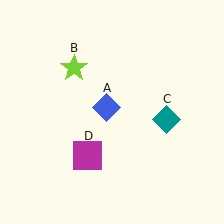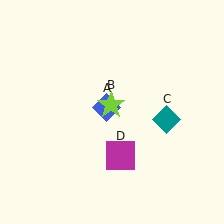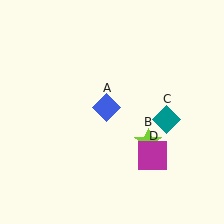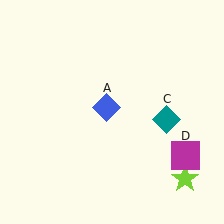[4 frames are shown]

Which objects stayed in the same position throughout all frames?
Blue diamond (object A) and teal diamond (object C) remained stationary.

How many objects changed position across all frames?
2 objects changed position: lime star (object B), magenta square (object D).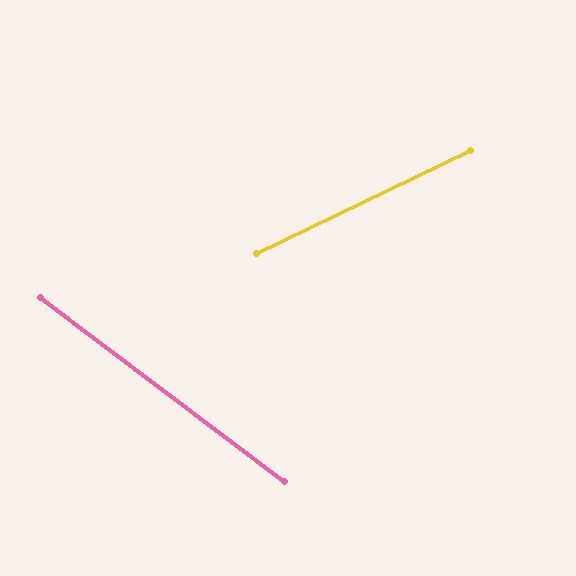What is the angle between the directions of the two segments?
Approximately 63 degrees.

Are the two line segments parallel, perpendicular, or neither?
Neither parallel nor perpendicular — they differ by about 63°.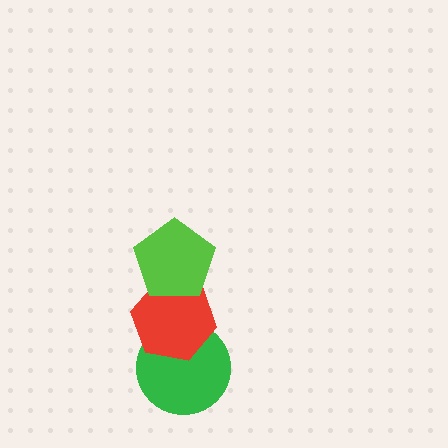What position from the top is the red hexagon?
The red hexagon is 2nd from the top.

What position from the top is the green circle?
The green circle is 3rd from the top.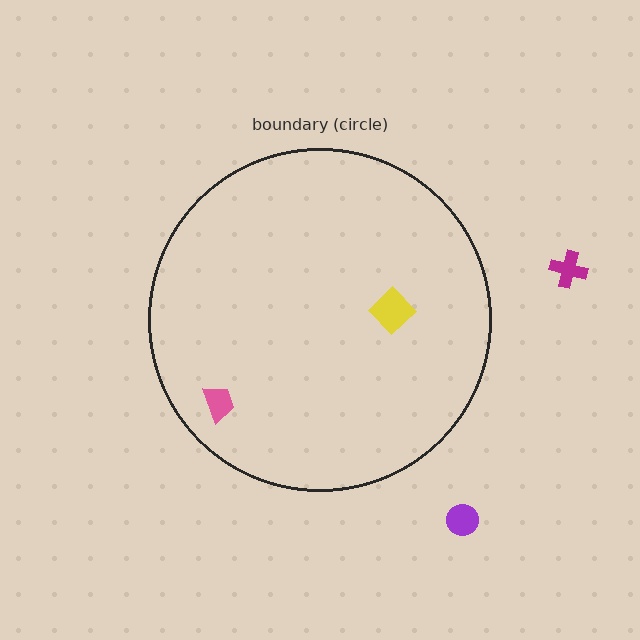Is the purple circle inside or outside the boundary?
Outside.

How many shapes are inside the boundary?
2 inside, 2 outside.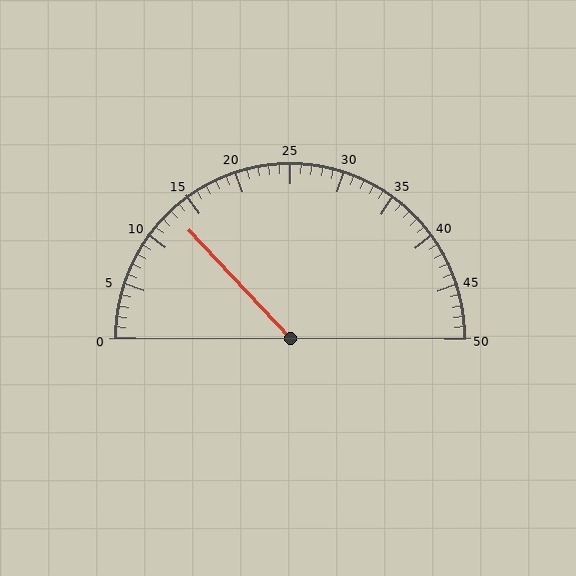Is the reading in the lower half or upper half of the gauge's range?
The reading is in the lower half of the range (0 to 50).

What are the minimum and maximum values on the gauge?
The gauge ranges from 0 to 50.